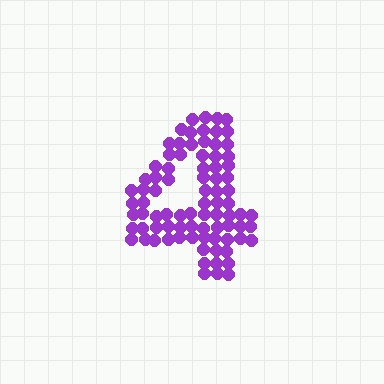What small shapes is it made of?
It is made of small circles.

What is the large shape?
The large shape is the digit 4.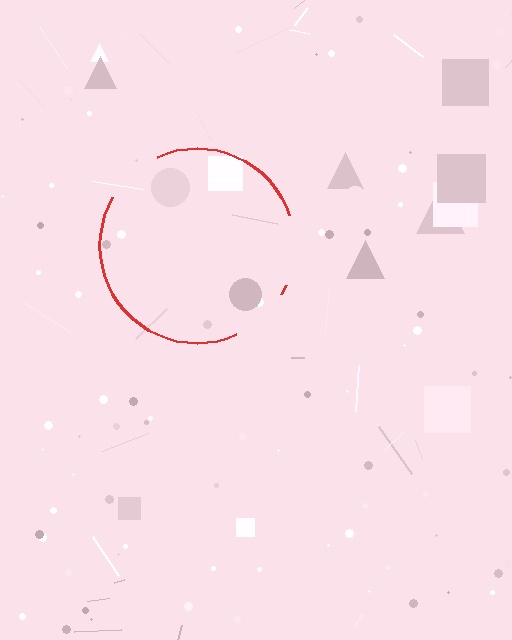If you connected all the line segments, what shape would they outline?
They would outline a circle.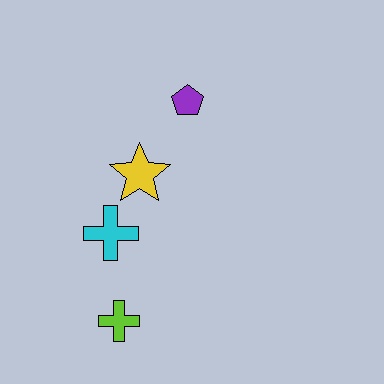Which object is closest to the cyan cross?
The yellow star is closest to the cyan cross.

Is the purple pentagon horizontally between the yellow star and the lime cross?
No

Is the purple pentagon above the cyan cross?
Yes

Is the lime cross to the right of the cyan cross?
Yes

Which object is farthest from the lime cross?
The purple pentagon is farthest from the lime cross.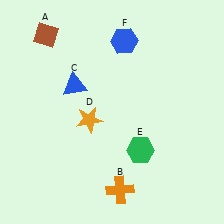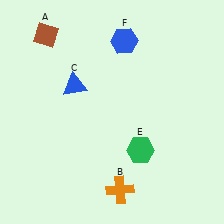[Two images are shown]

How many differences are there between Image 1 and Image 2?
There is 1 difference between the two images.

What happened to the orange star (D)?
The orange star (D) was removed in Image 2. It was in the bottom-left area of Image 1.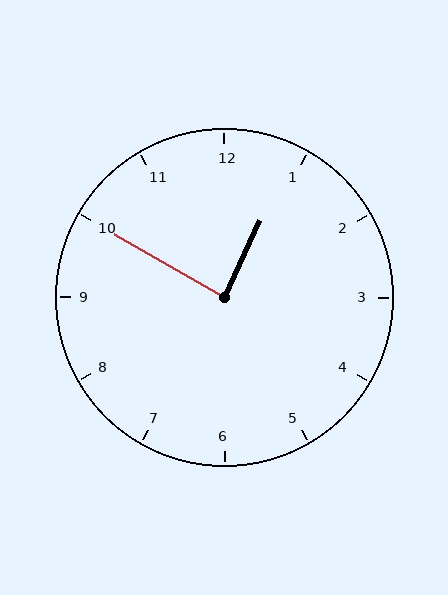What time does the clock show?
12:50.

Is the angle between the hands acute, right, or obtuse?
It is right.